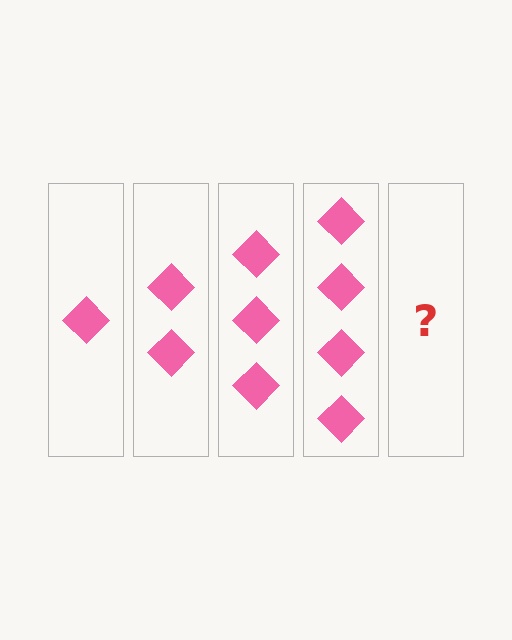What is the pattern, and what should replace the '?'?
The pattern is that each step adds one more diamond. The '?' should be 5 diamonds.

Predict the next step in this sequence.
The next step is 5 diamonds.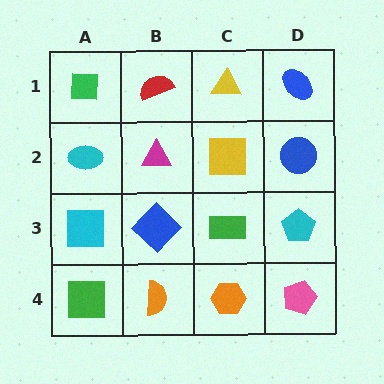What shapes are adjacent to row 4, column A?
A cyan square (row 3, column A), an orange semicircle (row 4, column B).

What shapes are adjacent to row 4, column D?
A cyan pentagon (row 3, column D), an orange hexagon (row 4, column C).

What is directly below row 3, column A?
A green square.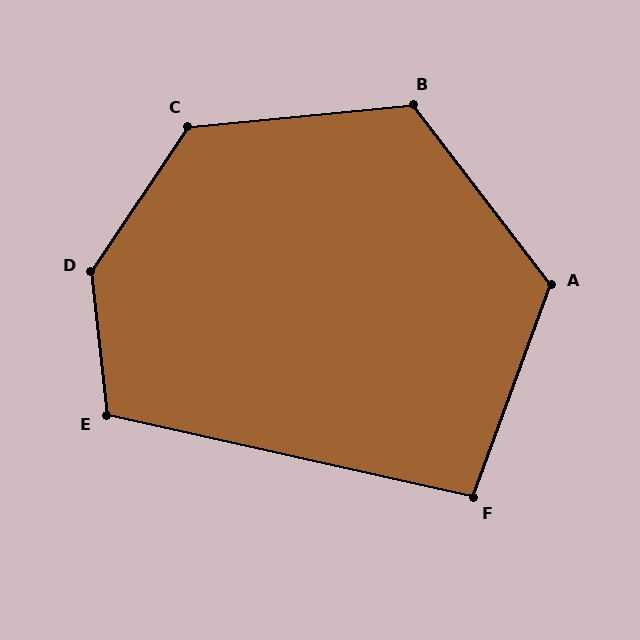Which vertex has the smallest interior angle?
F, at approximately 98 degrees.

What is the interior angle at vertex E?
Approximately 109 degrees (obtuse).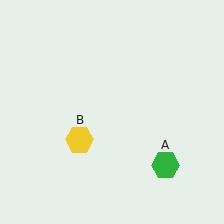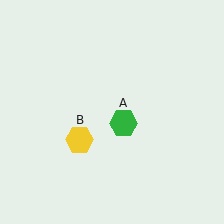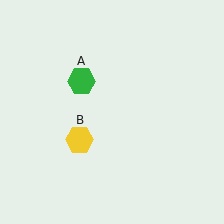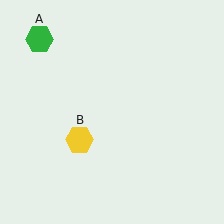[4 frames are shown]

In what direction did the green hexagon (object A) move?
The green hexagon (object A) moved up and to the left.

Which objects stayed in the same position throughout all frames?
Yellow hexagon (object B) remained stationary.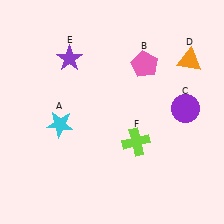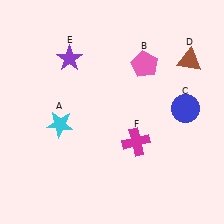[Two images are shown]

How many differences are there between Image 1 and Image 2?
There are 3 differences between the two images.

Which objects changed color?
C changed from purple to blue. D changed from orange to brown. F changed from lime to magenta.